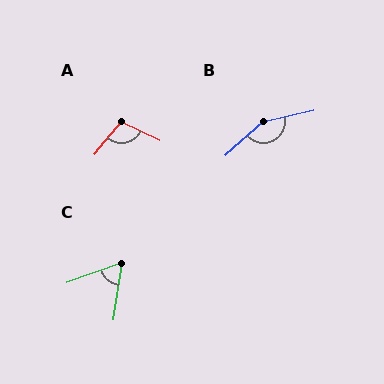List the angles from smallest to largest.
C (62°), A (103°), B (151°).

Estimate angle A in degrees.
Approximately 103 degrees.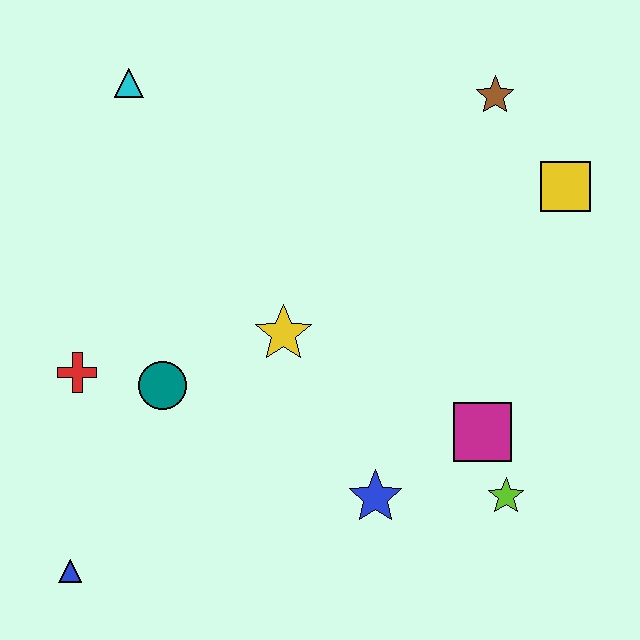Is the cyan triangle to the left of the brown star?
Yes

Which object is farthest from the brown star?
The blue triangle is farthest from the brown star.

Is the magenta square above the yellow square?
No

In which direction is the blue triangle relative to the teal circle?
The blue triangle is below the teal circle.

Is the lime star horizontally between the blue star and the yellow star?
No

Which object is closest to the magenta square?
The lime star is closest to the magenta square.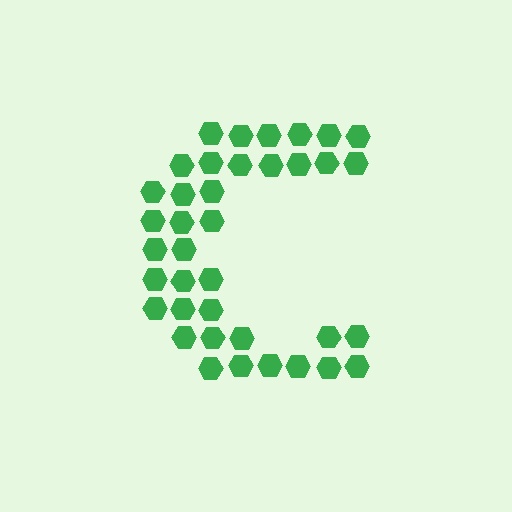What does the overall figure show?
The overall figure shows the letter C.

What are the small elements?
The small elements are hexagons.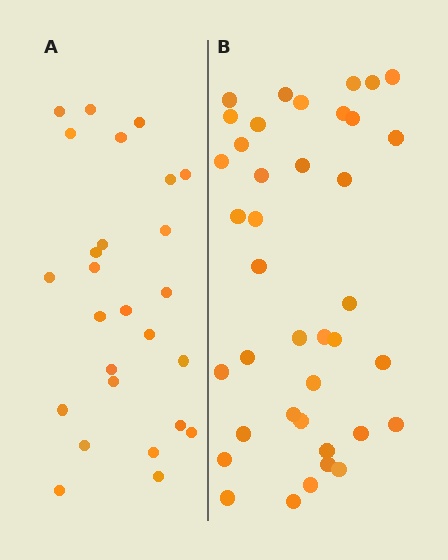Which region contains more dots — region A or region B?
Region B (the right region) has more dots.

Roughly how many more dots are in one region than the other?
Region B has approximately 15 more dots than region A.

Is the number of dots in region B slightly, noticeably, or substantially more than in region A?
Region B has substantially more. The ratio is roughly 1.5 to 1.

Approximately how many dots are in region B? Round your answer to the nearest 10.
About 40 dots. (The exact count is 39, which rounds to 40.)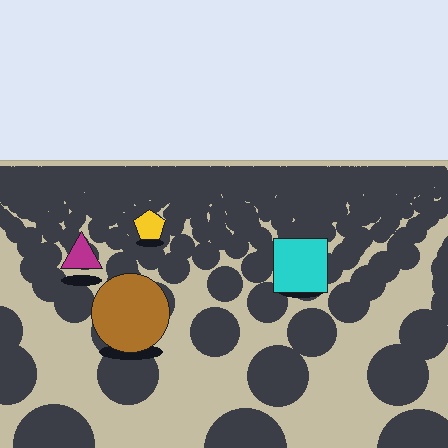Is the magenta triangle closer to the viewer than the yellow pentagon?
Yes. The magenta triangle is closer — you can tell from the texture gradient: the ground texture is coarser near it.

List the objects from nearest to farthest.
From nearest to farthest: the brown circle, the cyan square, the magenta triangle, the yellow pentagon.